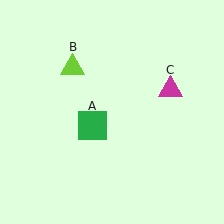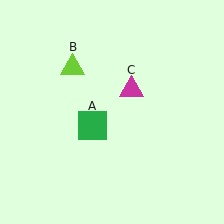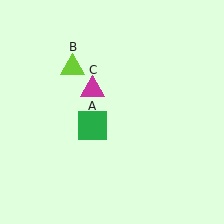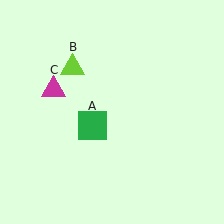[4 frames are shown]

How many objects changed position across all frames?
1 object changed position: magenta triangle (object C).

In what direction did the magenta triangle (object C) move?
The magenta triangle (object C) moved left.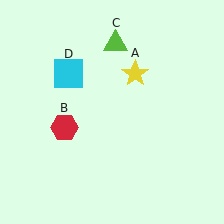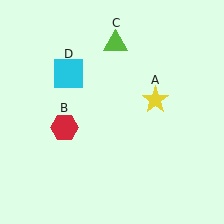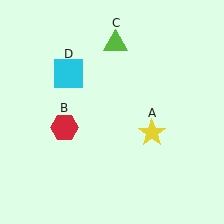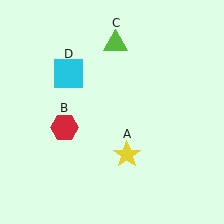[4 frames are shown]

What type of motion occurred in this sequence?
The yellow star (object A) rotated clockwise around the center of the scene.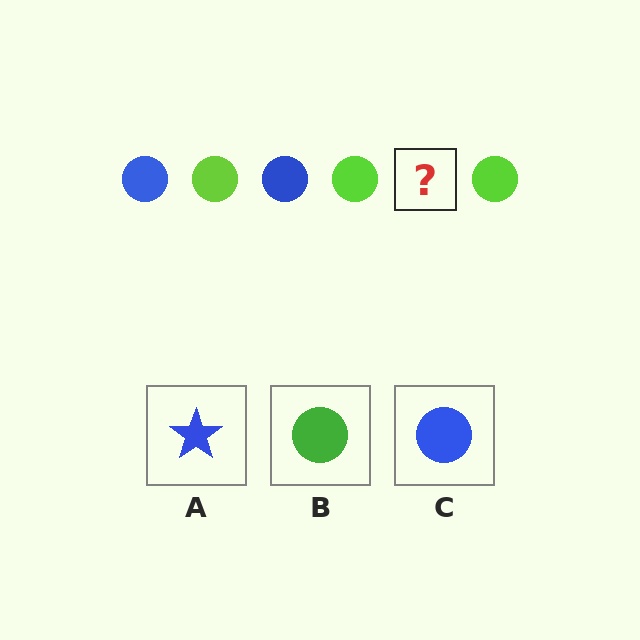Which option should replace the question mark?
Option C.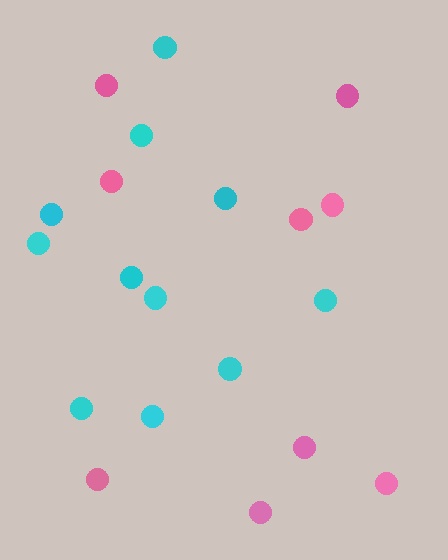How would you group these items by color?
There are 2 groups: one group of cyan circles (11) and one group of pink circles (9).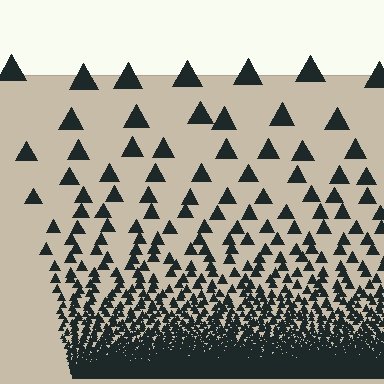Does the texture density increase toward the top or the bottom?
Density increases toward the bottom.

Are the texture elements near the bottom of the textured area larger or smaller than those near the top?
Smaller. The gradient is inverted — elements near the bottom are smaller and denser.